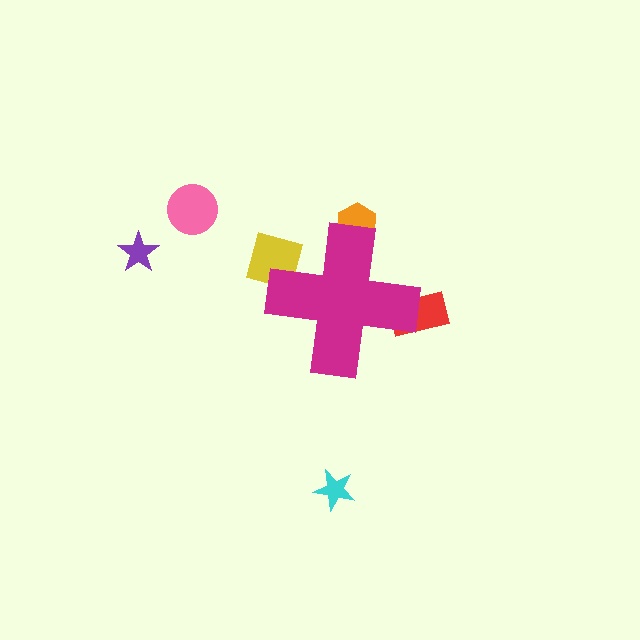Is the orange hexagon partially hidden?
Yes, the orange hexagon is partially hidden behind the magenta cross.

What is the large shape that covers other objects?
A magenta cross.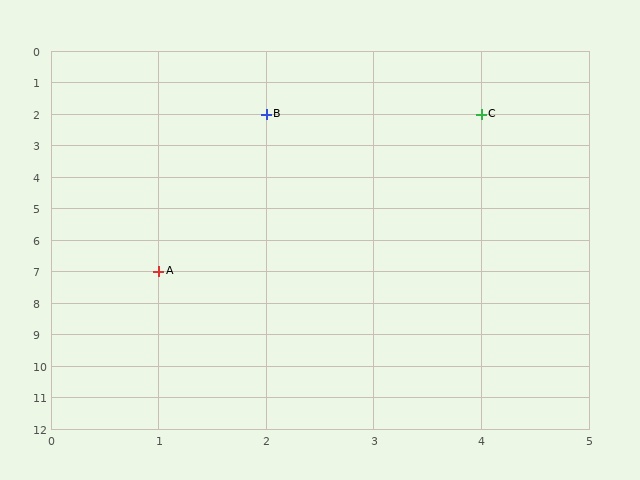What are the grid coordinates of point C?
Point C is at grid coordinates (4, 2).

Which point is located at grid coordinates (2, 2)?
Point B is at (2, 2).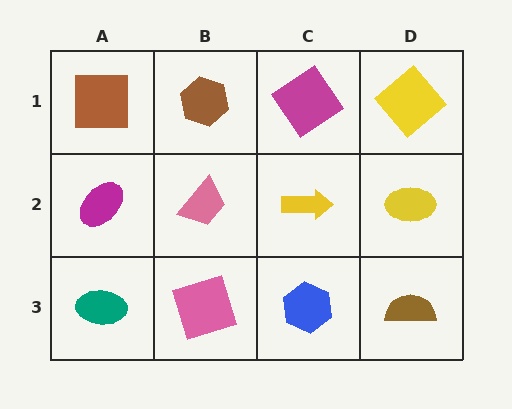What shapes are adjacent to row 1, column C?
A yellow arrow (row 2, column C), a brown hexagon (row 1, column B), a yellow diamond (row 1, column D).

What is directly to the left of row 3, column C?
A pink square.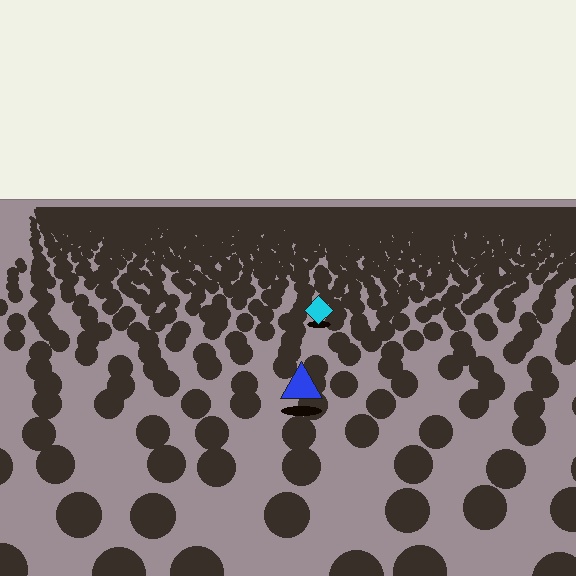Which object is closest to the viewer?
The blue triangle is closest. The texture marks near it are larger and more spread out.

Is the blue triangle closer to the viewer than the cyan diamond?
Yes. The blue triangle is closer — you can tell from the texture gradient: the ground texture is coarser near it.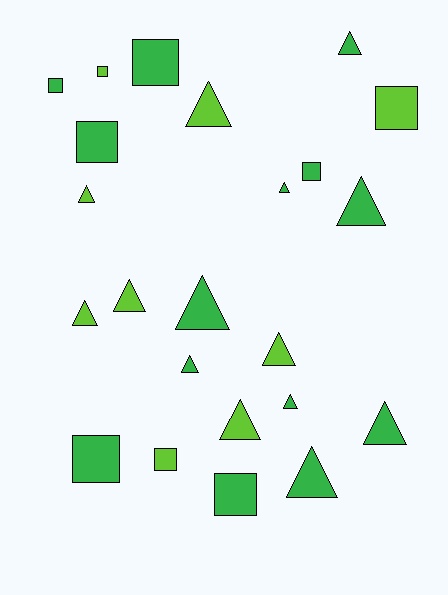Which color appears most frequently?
Green, with 14 objects.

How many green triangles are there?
There are 8 green triangles.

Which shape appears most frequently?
Triangle, with 14 objects.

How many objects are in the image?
There are 23 objects.